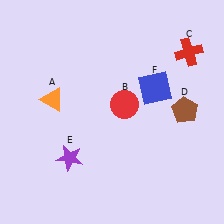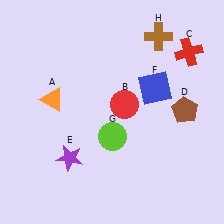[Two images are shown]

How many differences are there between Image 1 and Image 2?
There are 2 differences between the two images.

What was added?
A lime circle (G), a brown cross (H) were added in Image 2.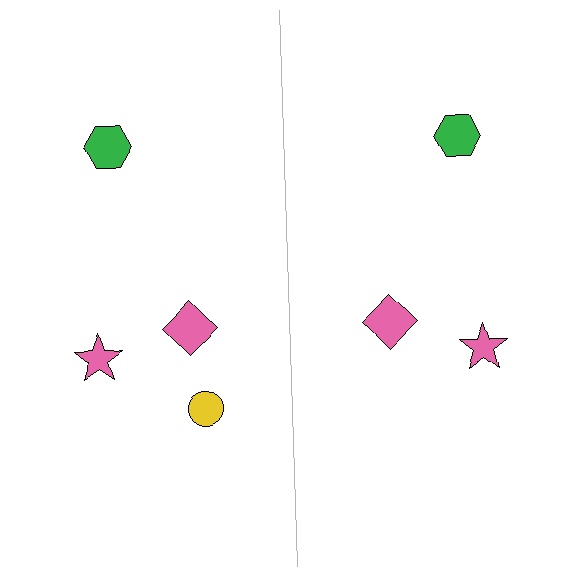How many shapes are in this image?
There are 7 shapes in this image.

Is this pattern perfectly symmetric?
No, the pattern is not perfectly symmetric. A yellow circle is missing from the right side.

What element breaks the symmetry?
A yellow circle is missing from the right side.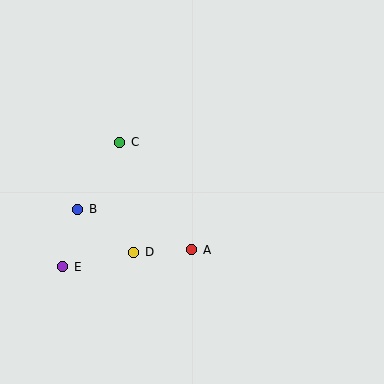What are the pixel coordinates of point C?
Point C is at (120, 142).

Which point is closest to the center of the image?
Point A at (192, 250) is closest to the center.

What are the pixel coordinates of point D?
Point D is at (134, 252).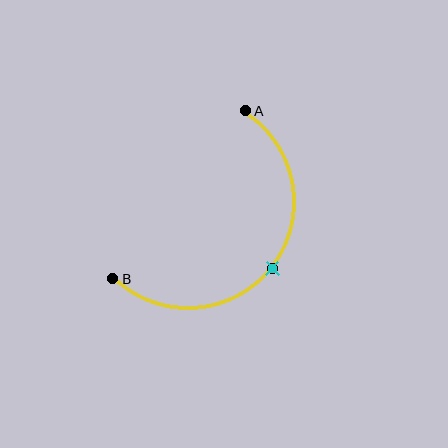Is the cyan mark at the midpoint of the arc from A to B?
Yes. The cyan mark lies on the arc at equal arc-length from both A and B — it is the arc midpoint.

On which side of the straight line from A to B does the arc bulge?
The arc bulges below and to the right of the straight line connecting A and B.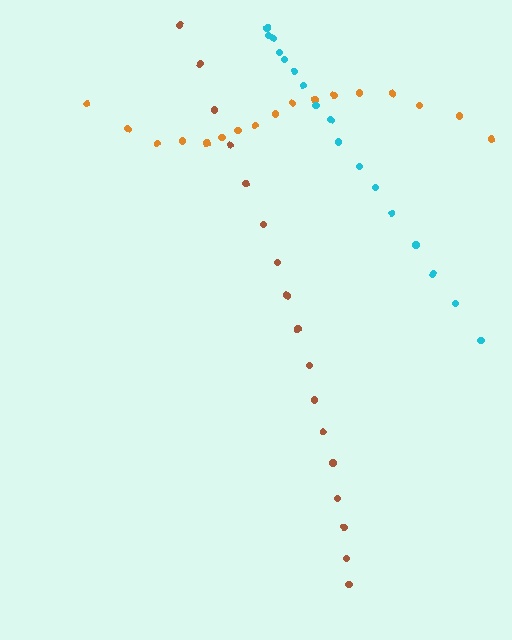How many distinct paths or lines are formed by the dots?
There are 3 distinct paths.